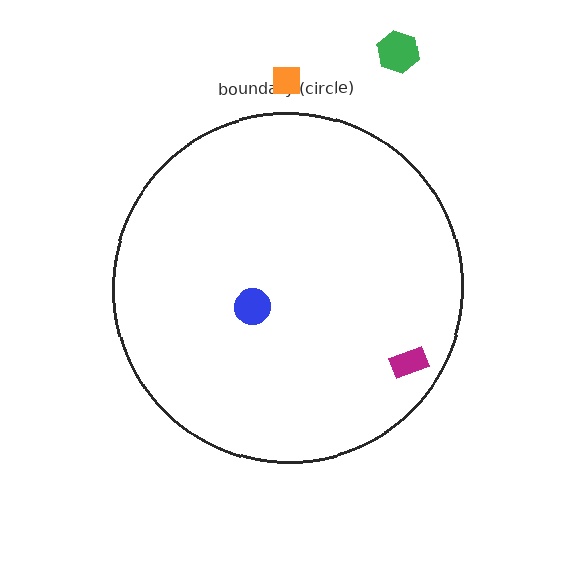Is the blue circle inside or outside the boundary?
Inside.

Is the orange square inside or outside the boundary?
Outside.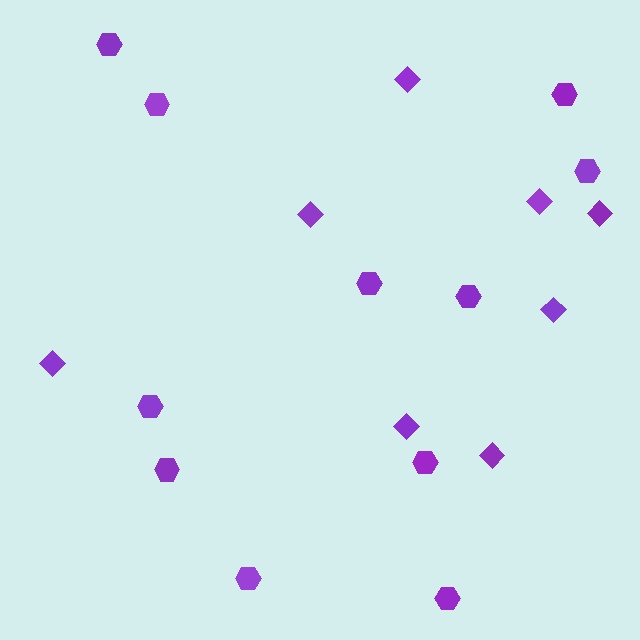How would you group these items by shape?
There are 2 groups: one group of diamonds (8) and one group of hexagons (11).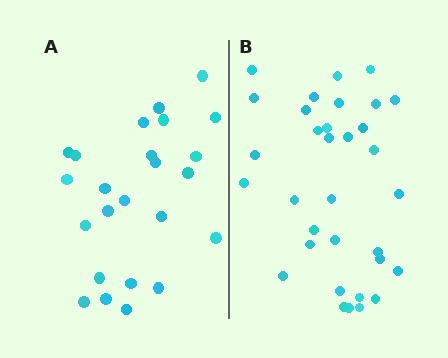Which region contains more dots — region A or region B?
Region B (the right region) has more dots.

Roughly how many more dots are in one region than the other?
Region B has roughly 8 or so more dots than region A.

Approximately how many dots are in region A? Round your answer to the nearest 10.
About 20 dots. (The exact count is 24, which rounds to 20.)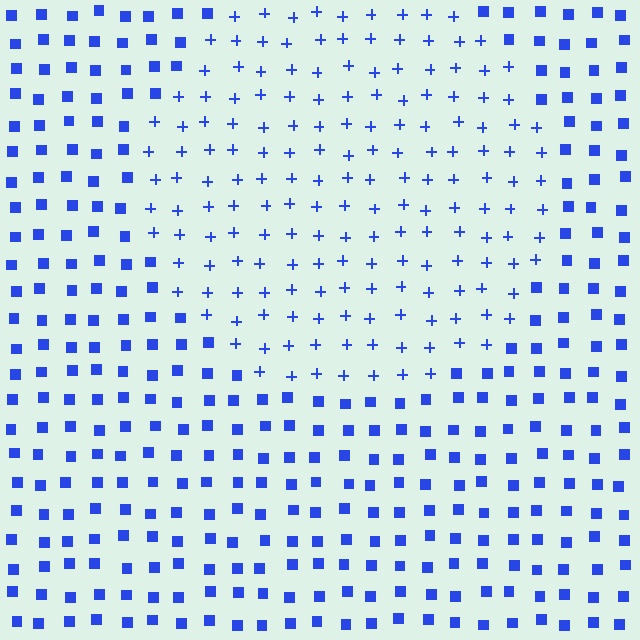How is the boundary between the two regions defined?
The boundary is defined by a change in element shape: plus signs inside vs. squares outside. All elements share the same color and spacing.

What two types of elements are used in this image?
The image uses plus signs inside the circle region and squares outside it.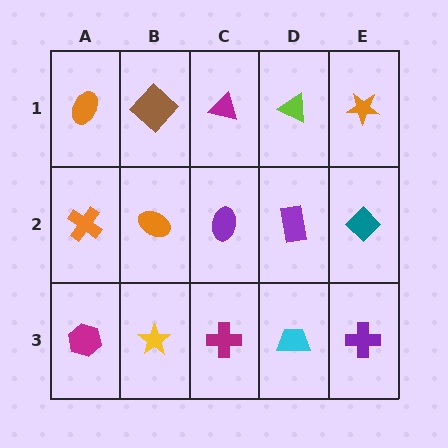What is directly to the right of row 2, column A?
An orange ellipse.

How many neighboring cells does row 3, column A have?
2.